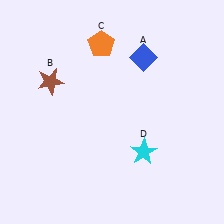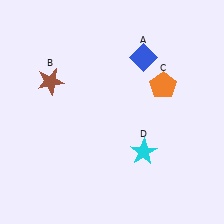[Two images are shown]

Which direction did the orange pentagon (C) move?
The orange pentagon (C) moved right.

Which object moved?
The orange pentagon (C) moved right.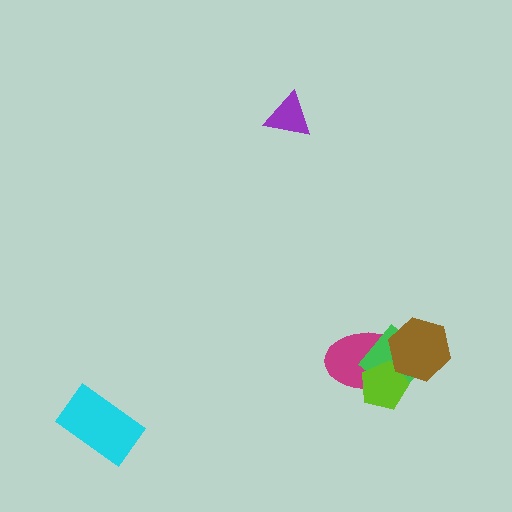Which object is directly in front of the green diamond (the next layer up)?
The lime pentagon is directly in front of the green diamond.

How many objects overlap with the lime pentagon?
3 objects overlap with the lime pentagon.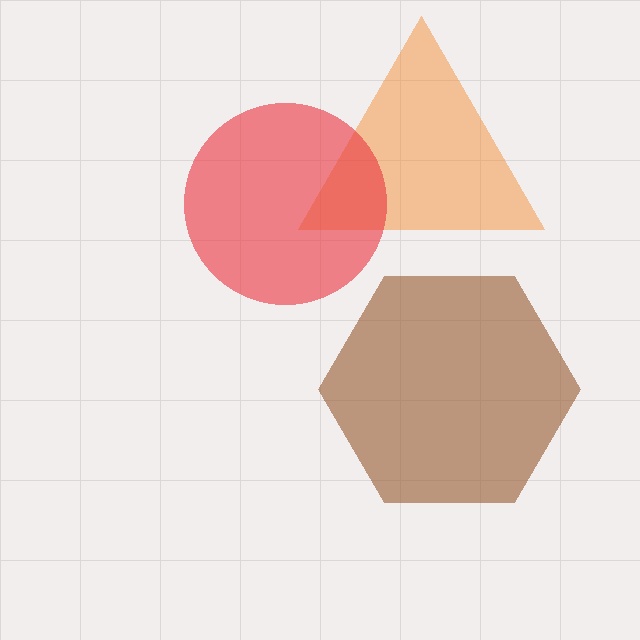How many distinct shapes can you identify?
There are 3 distinct shapes: a brown hexagon, an orange triangle, a red circle.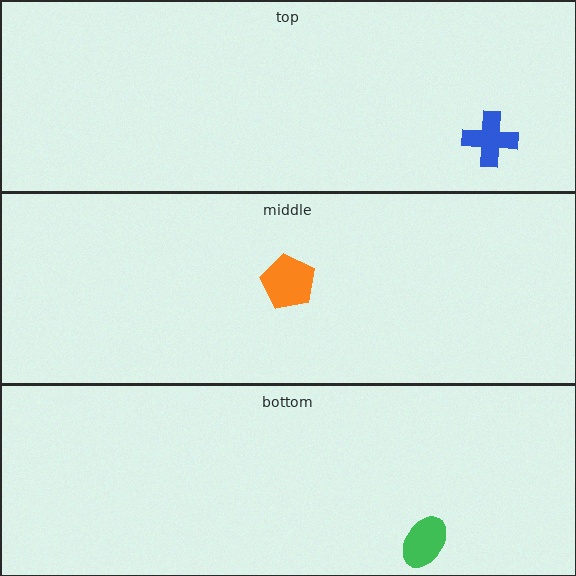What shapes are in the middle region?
The orange pentagon.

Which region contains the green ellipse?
The bottom region.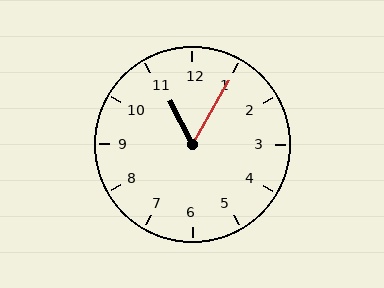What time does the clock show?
11:05.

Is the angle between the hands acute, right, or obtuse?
It is acute.